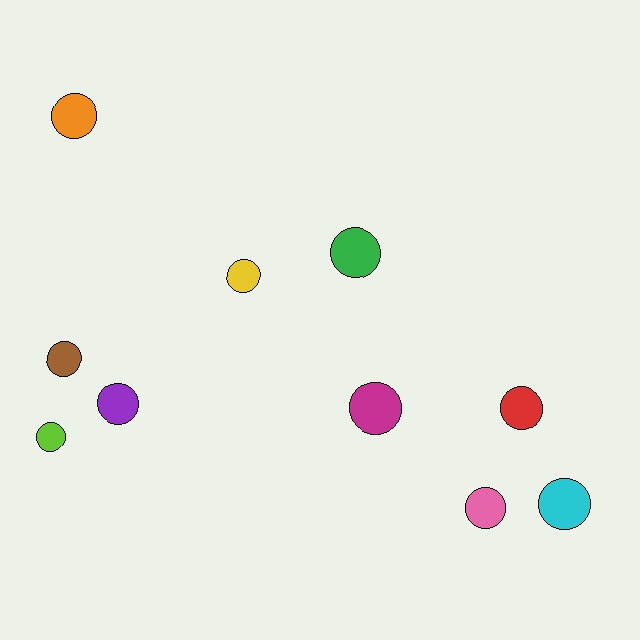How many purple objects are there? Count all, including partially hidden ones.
There is 1 purple object.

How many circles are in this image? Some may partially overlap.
There are 10 circles.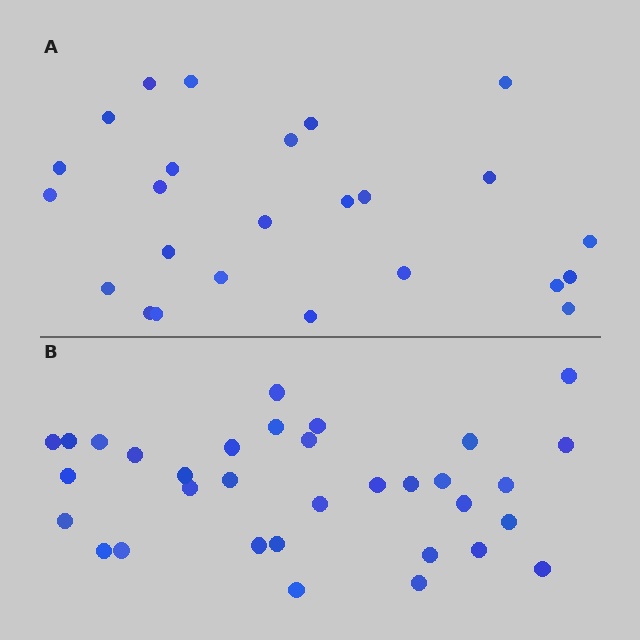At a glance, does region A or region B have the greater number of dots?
Region B (the bottom region) has more dots.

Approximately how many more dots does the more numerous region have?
Region B has roughly 8 or so more dots than region A.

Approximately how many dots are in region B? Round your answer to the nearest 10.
About 30 dots. (The exact count is 33, which rounds to 30.)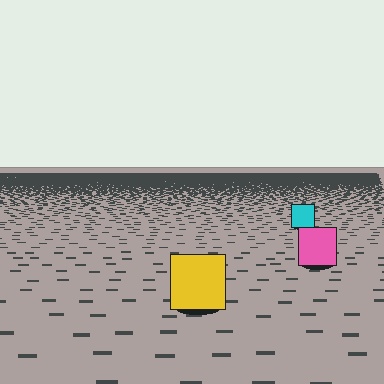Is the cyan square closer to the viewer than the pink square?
No. The pink square is closer — you can tell from the texture gradient: the ground texture is coarser near it.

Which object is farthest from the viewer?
The cyan square is farthest from the viewer. It appears smaller and the ground texture around it is denser.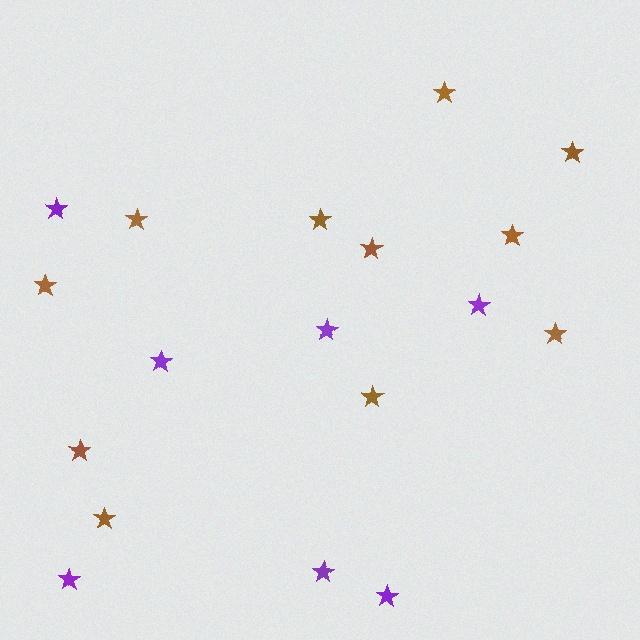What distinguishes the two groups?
There are 2 groups: one group of purple stars (7) and one group of brown stars (11).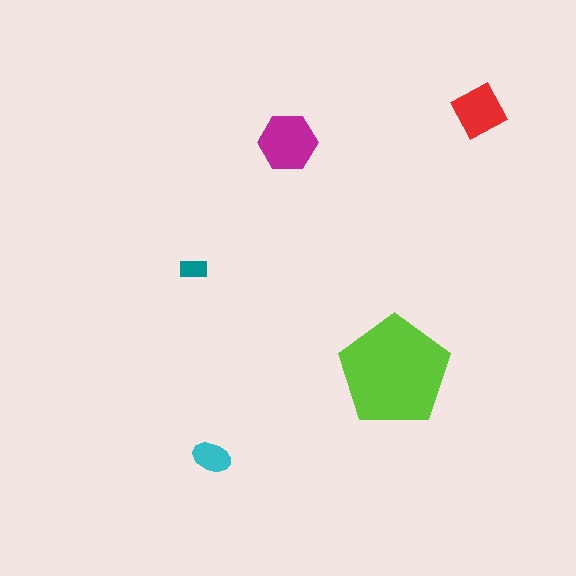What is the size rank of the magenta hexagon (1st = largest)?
2nd.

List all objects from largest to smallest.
The lime pentagon, the magenta hexagon, the red square, the cyan ellipse, the teal rectangle.